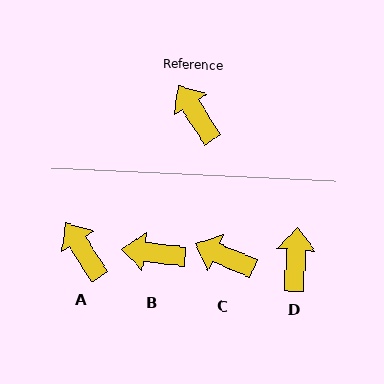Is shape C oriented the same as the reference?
No, it is off by about 35 degrees.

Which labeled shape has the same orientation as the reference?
A.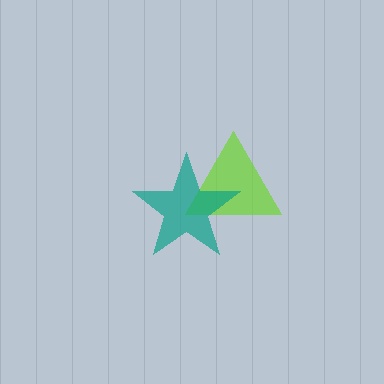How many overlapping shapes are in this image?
There are 2 overlapping shapes in the image.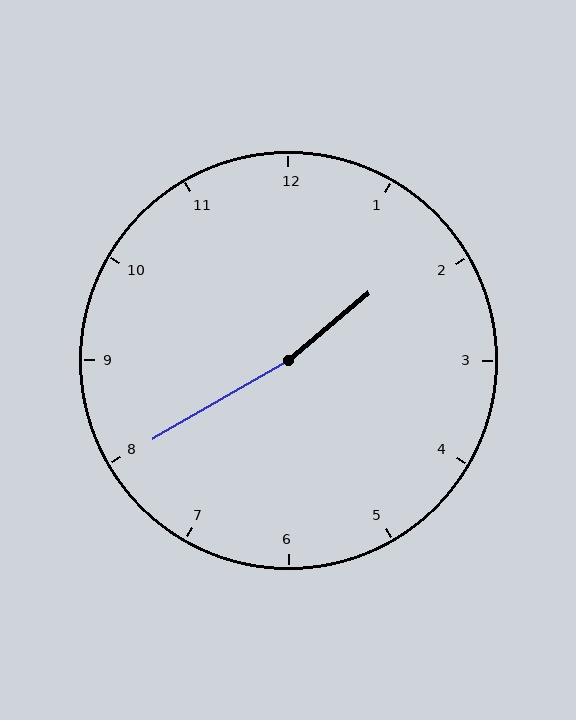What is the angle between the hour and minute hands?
Approximately 170 degrees.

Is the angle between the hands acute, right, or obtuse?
It is obtuse.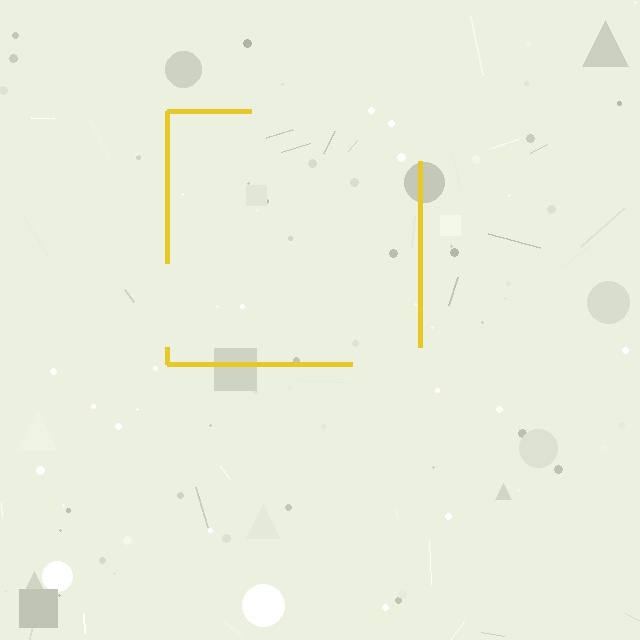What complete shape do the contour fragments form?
The contour fragments form a square.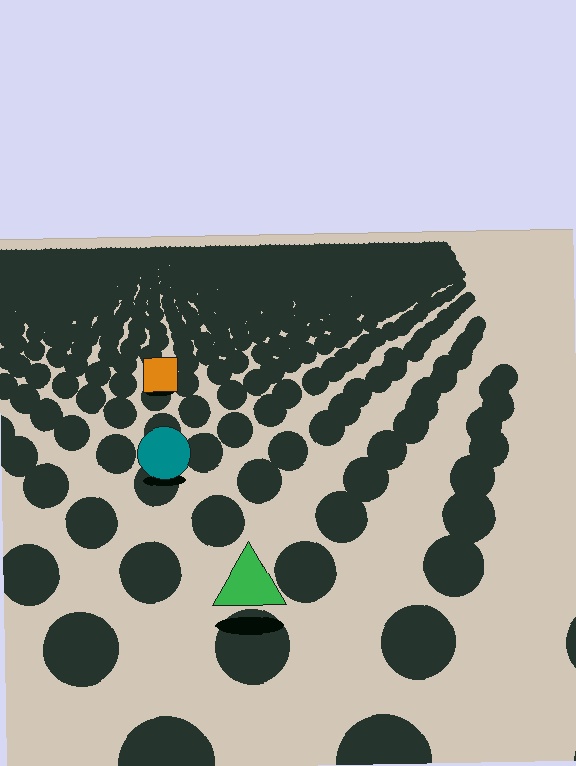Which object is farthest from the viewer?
The orange square is farthest from the viewer. It appears smaller and the ground texture around it is denser.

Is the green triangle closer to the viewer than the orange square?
Yes. The green triangle is closer — you can tell from the texture gradient: the ground texture is coarser near it.